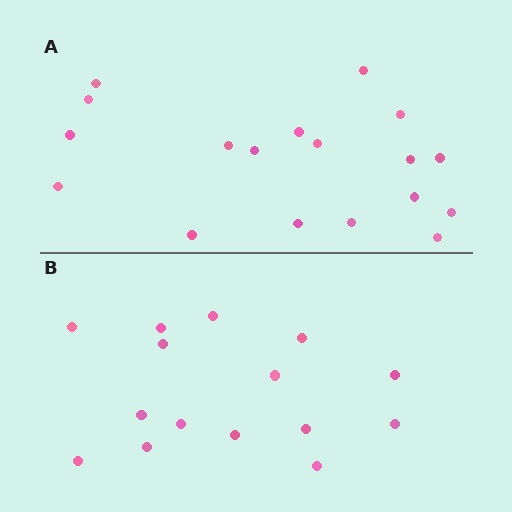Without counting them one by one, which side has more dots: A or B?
Region A (the top region) has more dots.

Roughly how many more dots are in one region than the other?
Region A has just a few more — roughly 2 or 3 more dots than region B.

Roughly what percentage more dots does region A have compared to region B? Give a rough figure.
About 20% more.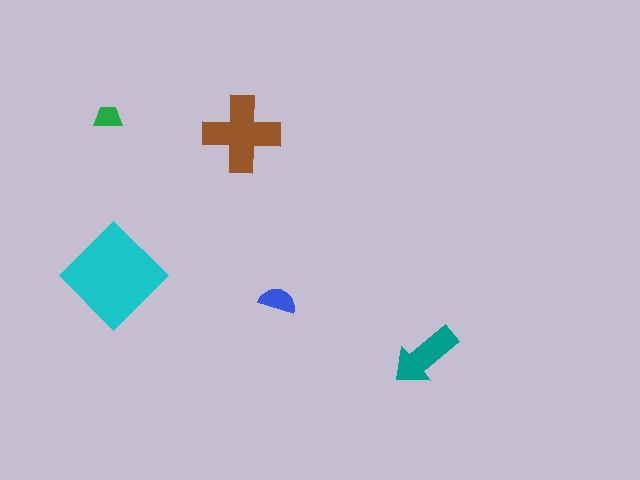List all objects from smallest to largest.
The green trapezoid, the blue semicircle, the teal arrow, the brown cross, the cyan diamond.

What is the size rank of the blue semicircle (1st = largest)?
4th.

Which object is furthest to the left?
The green trapezoid is leftmost.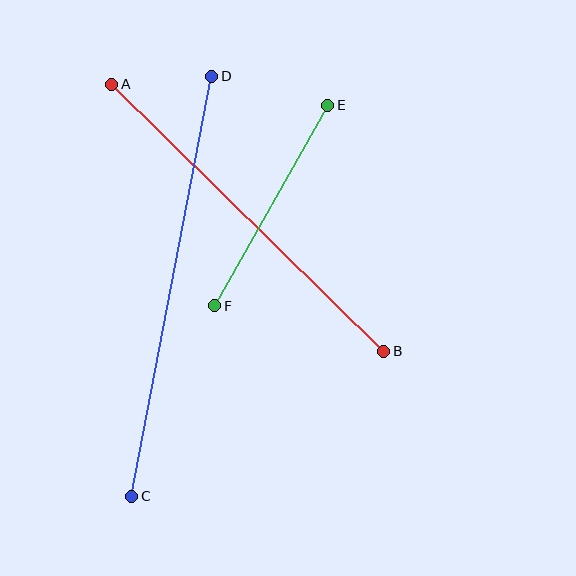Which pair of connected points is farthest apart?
Points C and D are farthest apart.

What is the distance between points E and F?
The distance is approximately 230 pixels.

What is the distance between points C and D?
The distance is approximately 427 pixels.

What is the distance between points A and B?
The distance is approximately 381 pixels.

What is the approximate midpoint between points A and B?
The midpoint is at approximately (248, 218) pixels.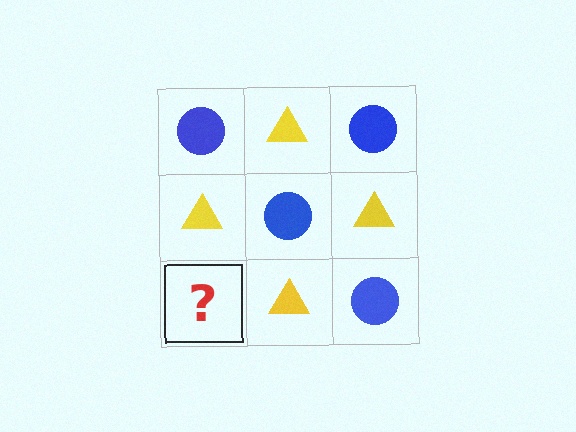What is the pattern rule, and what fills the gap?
The rule is that it alternates blue circle and yellow triangle in a checkerboard pattern. The gap should be filled with a blue circle.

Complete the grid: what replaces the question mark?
The question mark should be replaced with a blue circle.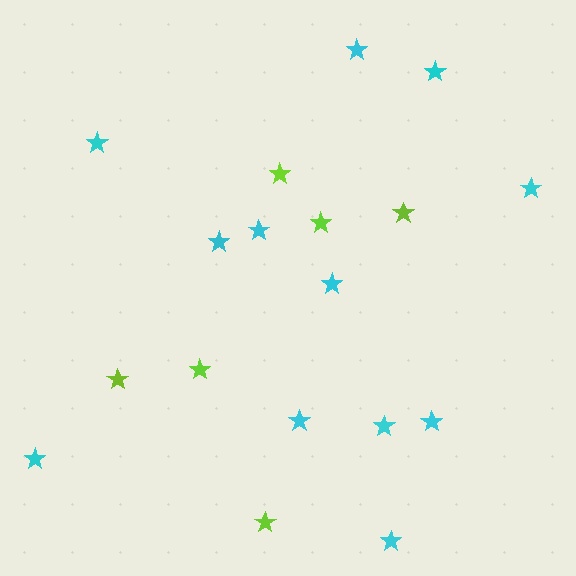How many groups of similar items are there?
There are 2 groups: one group of cyan stars (12) and one group of lime stars (6).